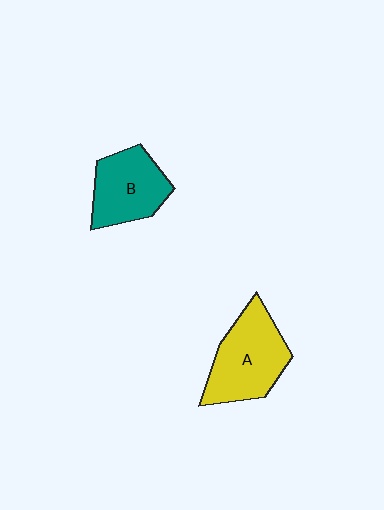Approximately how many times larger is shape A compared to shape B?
Approximately 1.2 times.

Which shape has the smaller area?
Shape B (teal).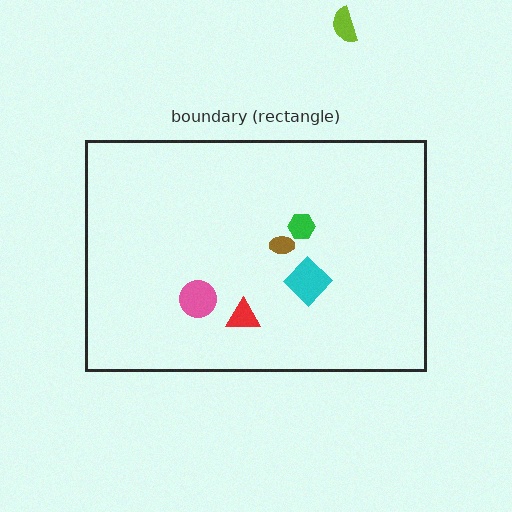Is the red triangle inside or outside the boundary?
Inside.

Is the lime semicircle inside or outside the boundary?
Outside.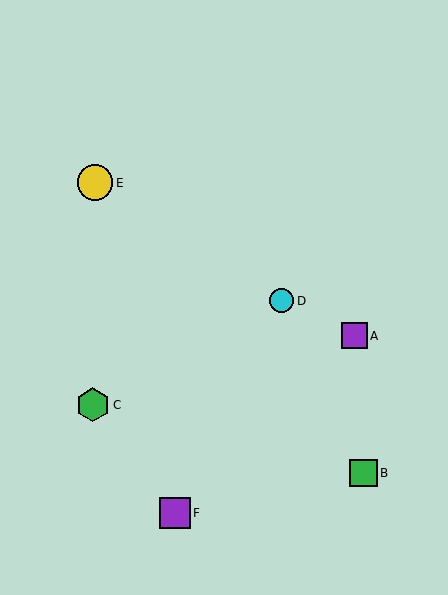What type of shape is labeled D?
Shape D is a cyan circle.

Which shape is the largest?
The yellow circle (labeled E) is the largest.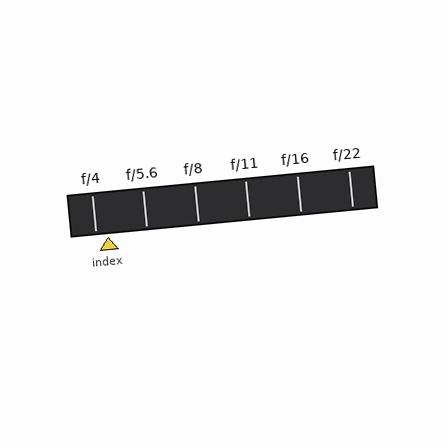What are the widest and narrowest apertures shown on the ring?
The widest aperture shown is f/4 and the narrowest is f/22.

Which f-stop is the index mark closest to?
The index mark is closest to f/4.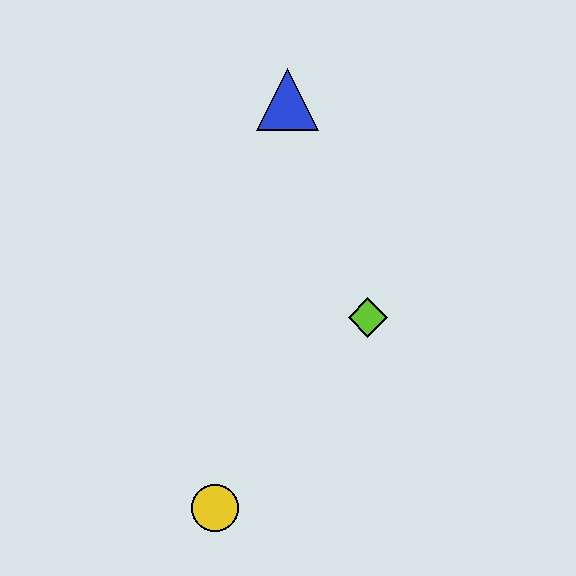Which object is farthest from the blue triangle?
The yellow circle is farthest from the blue triangle.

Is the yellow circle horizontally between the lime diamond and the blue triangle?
No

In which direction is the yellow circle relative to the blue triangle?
The yellow circle is below the blue triangle.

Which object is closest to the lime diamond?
The blue triangle is closest to the lime diamond.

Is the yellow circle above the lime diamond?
No